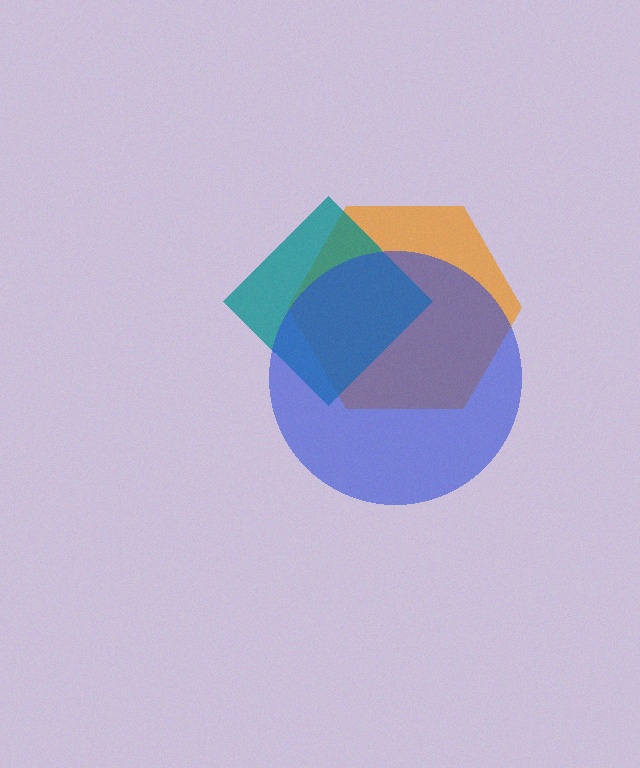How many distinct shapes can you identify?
There are 3 distinct shapes: an orange hexagon, a teal diamond, a blue circle.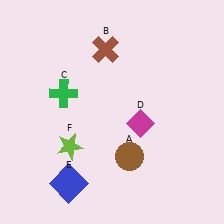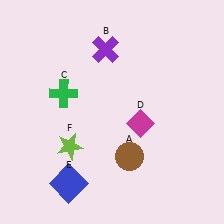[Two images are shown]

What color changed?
The cross (B) changed from brown in Image 1 to purple in Image 2.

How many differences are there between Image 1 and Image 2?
There is 1 difference between the two images.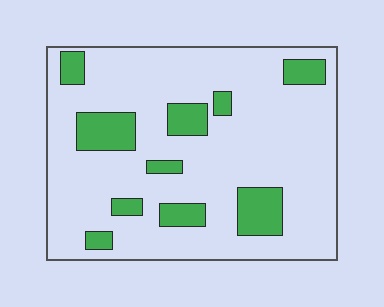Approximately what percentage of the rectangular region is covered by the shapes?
Approximately 20%.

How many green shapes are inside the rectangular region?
10.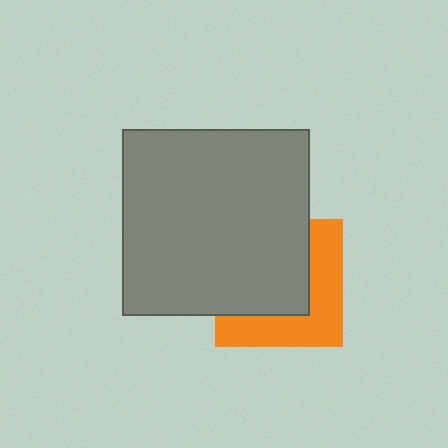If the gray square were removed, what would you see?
You would see the complete orange square.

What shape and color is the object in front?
The object in front is a gray square.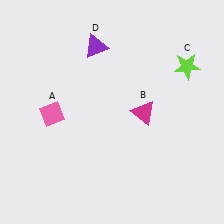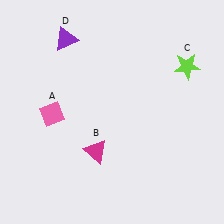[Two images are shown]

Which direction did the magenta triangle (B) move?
The magenta triangle (B) moved left.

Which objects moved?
The objects that moved are: the magenta triangle (B), the purple triangle (D).